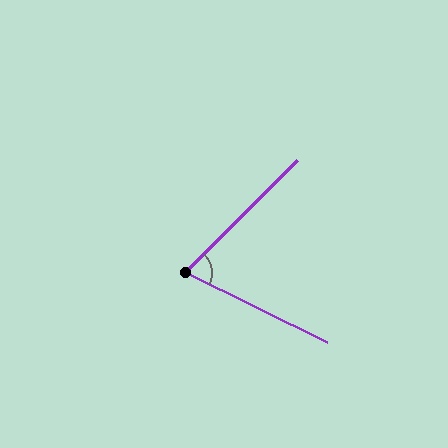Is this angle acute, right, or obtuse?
It is acute.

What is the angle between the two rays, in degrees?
Approximately 71 degrees.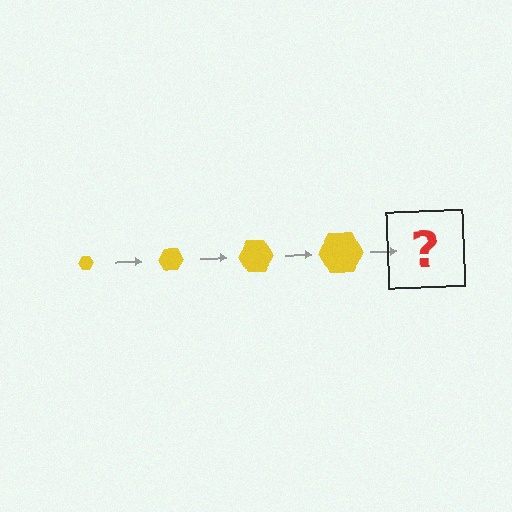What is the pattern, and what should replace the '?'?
The pattern is that the hexagon gets progressively larger each step. The '?' should be a yellow hexagon, larger than the previous one.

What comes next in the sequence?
The next element should be a yellow hexagon, larger than the previous one.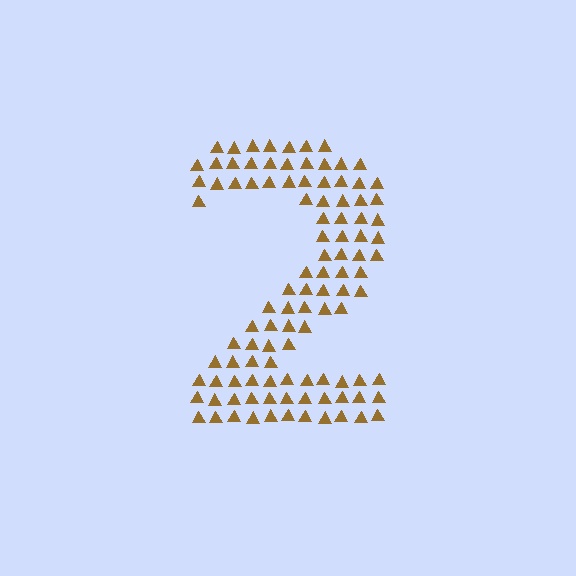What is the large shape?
The large shape is the digit 2.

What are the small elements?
The small elements are triangles.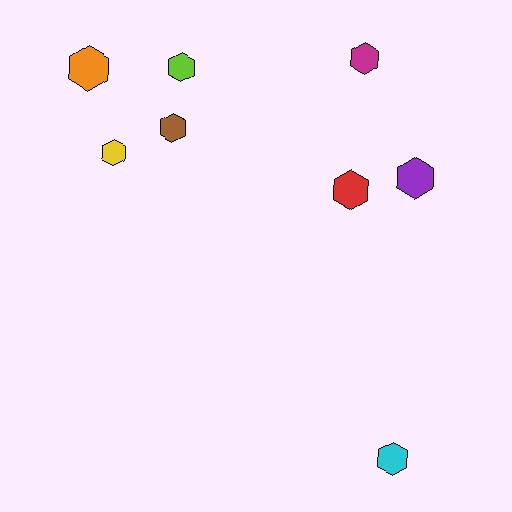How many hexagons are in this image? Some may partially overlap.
There are 8 hexagons.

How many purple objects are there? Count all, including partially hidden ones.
There is 1 purple object.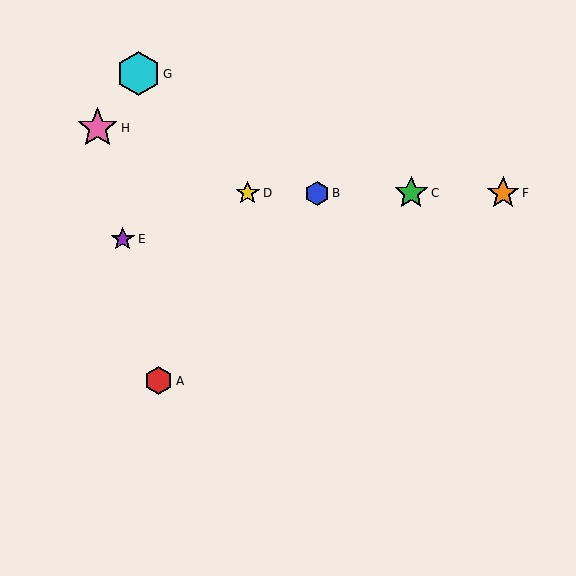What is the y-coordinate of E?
Object E is at y≈239.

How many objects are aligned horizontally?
4 objects (B, C, D, F) are aligned horizontally.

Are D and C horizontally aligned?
Yes, both are at y≈193.